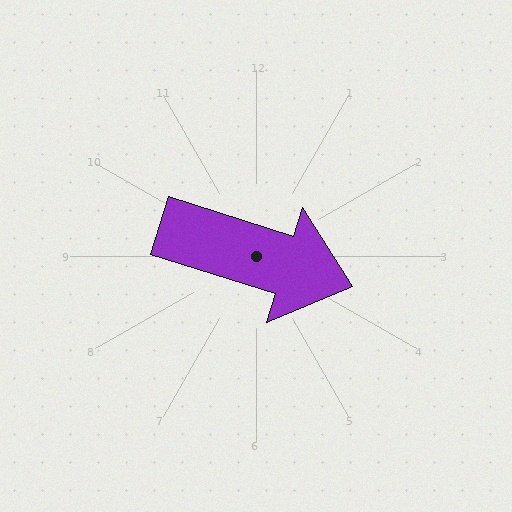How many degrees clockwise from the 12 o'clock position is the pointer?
Approximately 107 degrees.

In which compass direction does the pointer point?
East.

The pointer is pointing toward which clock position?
Roughly 4 o'clock.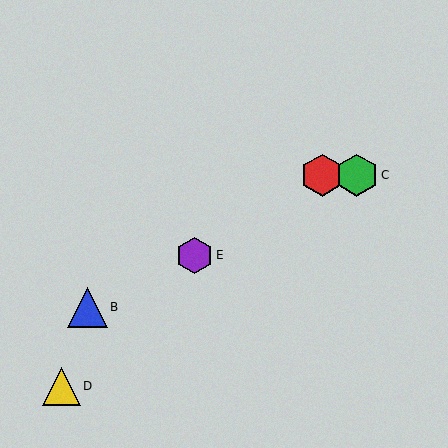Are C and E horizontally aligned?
No, C is at y≈175 and E is at y≈255.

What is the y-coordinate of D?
Object D is at y≈386.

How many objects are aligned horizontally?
2 objects (A, C) are aligned horizontally.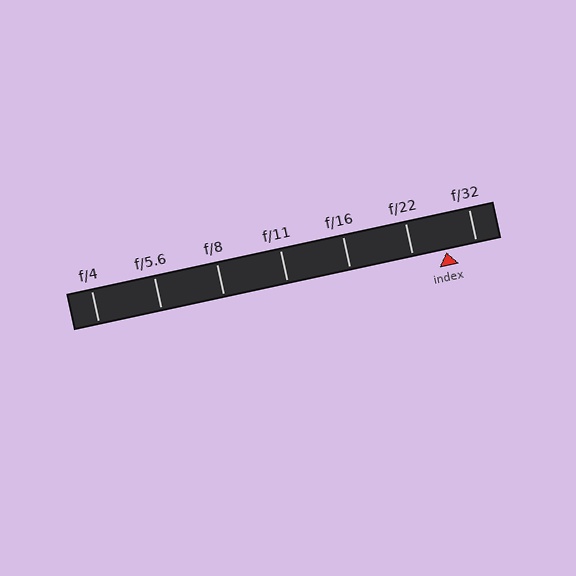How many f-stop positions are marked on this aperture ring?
There are 7 f-stop positions marked.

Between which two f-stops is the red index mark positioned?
The index mark is between f/22 and f/32.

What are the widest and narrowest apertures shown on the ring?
The widest aperture shown is f/4 and the narrowest is f/32.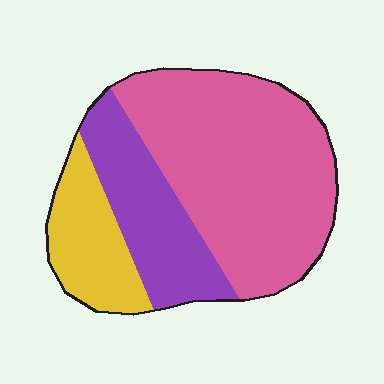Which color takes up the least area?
Yellow, at roughly 20%.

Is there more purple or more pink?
Pink.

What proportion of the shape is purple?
Purple covers 25% of the shape.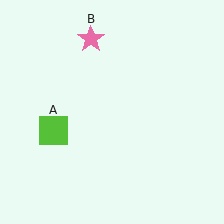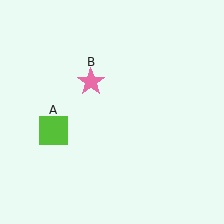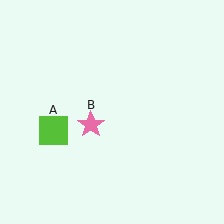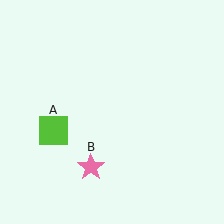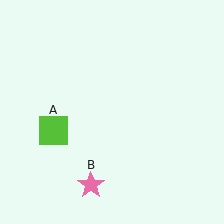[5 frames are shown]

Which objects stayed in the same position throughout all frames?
Lime square (object A) remained stationary.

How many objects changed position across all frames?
1 object changed position: pink star (object B).